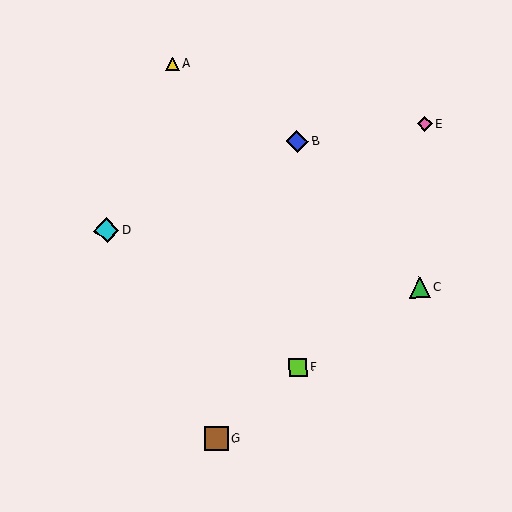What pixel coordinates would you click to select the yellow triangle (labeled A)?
Click at (172, 64) to select the yellow triangle A.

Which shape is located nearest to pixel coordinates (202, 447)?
The brown square (labeled G) at (216, 439) is nearest to that location.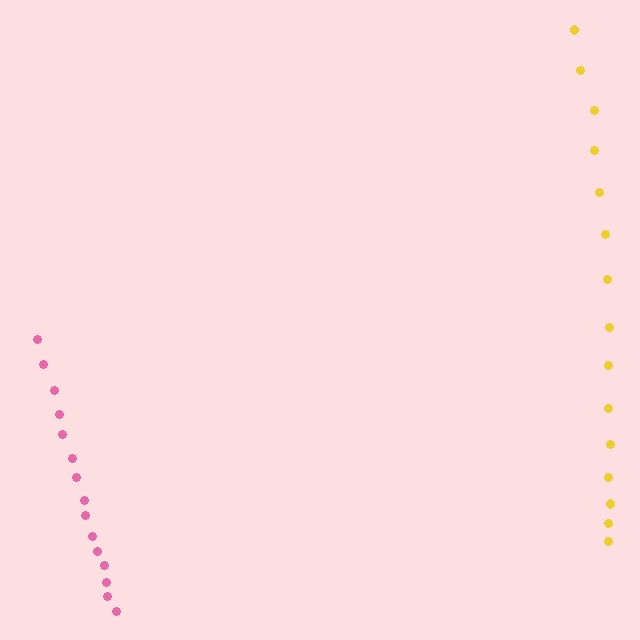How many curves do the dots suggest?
There are 2 distinct paths.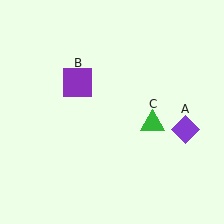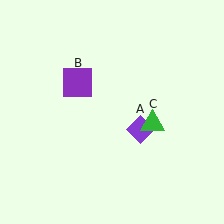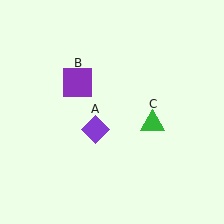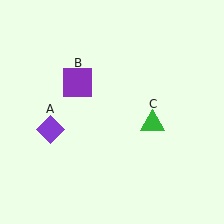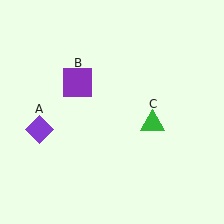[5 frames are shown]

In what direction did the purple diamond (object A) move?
The purple diamond (object A) moved left.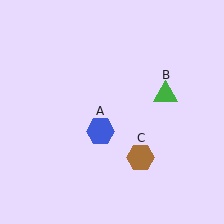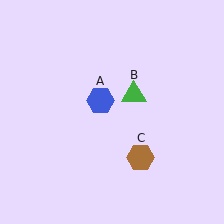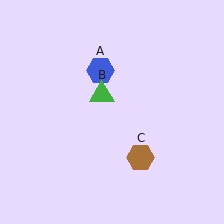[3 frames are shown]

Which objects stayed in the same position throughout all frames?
Brown hexagon (object C) remained stationary.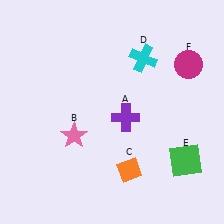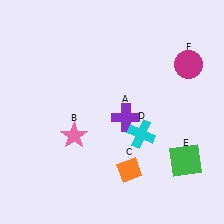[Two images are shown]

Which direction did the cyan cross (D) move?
The cyan cross (D) moved down.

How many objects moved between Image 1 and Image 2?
1 object moved between the two images.